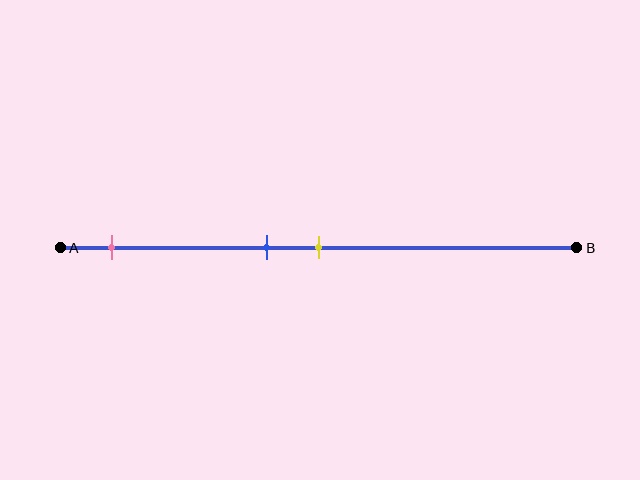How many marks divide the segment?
There are 3 marks dividing the segment.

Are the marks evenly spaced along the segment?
No, the marks are not evenly spaced.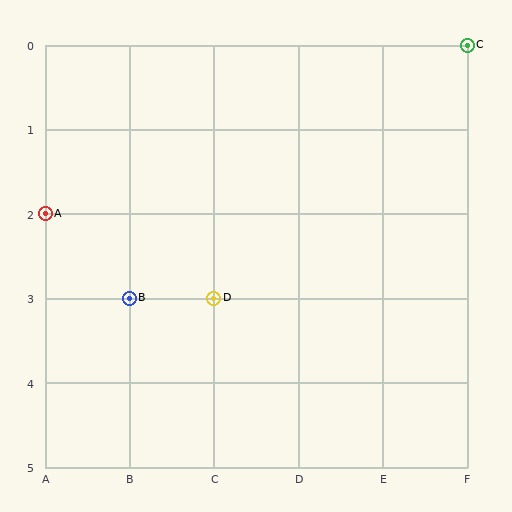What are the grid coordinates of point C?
Point C is at grid coordinates (F, 0).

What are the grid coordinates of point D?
Point D is at grid coordinates (C, 3).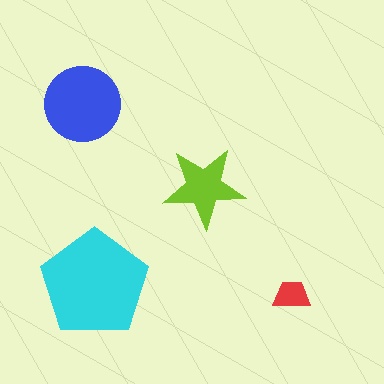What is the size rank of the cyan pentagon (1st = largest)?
1st.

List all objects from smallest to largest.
The red trapezoid, the lime star, the blue circle, the cyan pentagon.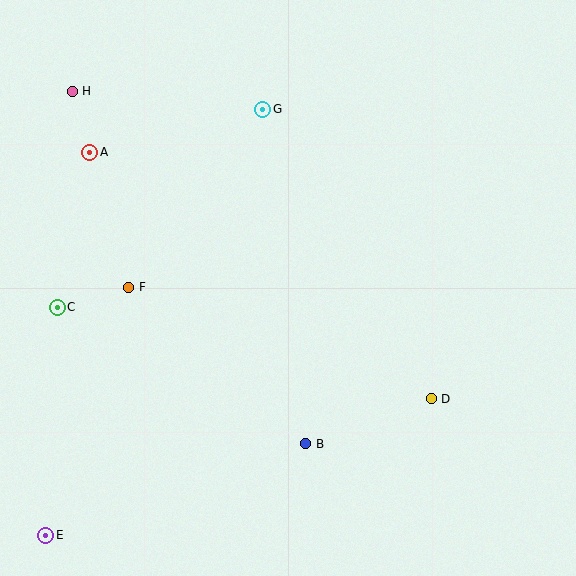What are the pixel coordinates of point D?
Point D is at (431, 399).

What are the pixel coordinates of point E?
Point E is at (46, 535).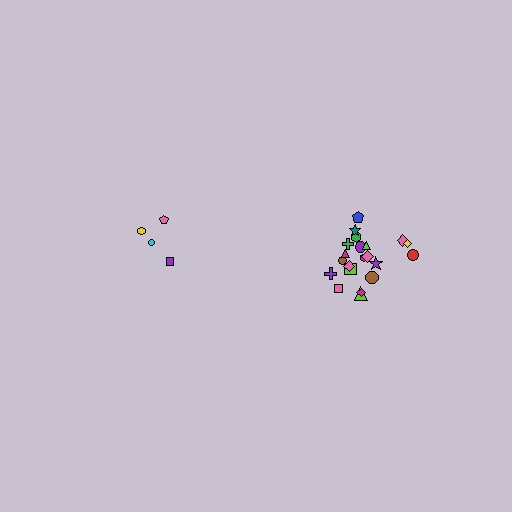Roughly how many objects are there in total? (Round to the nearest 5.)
Roughly 25 objects in total.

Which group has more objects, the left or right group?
The right group.